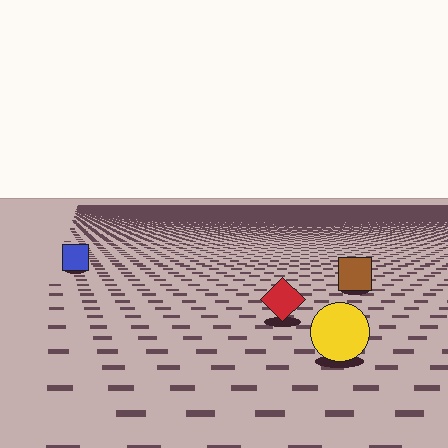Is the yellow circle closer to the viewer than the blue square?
Yes. The yellow circle is closer — you can tell from the texture gradient: the ground texture is coarser near it.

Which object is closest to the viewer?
The yellow circle is closest. The texture marks near it are larger and more spread out.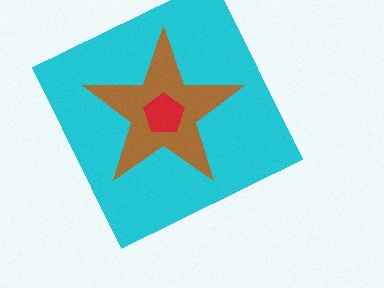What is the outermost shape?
The cyan square.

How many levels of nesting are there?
3.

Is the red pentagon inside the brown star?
Yes.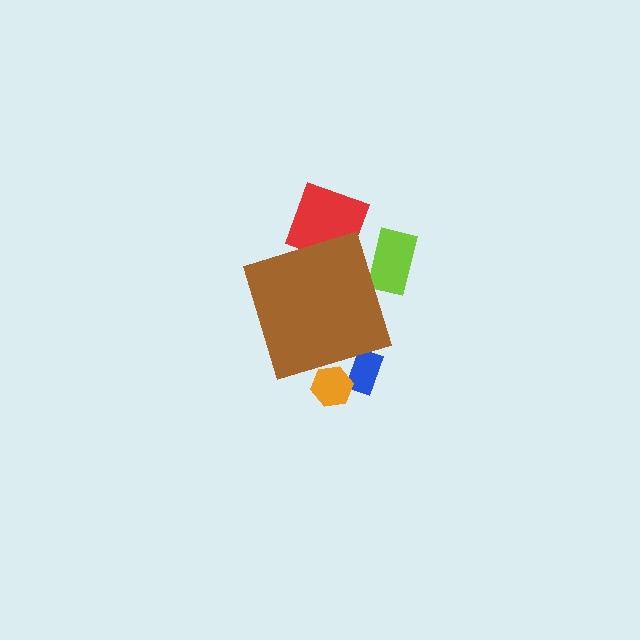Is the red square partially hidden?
Yes, the red square is partially hidden behind the brown diamond.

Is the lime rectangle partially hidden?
Yes, the lime rectangle is partially hidden behind the brown diamond.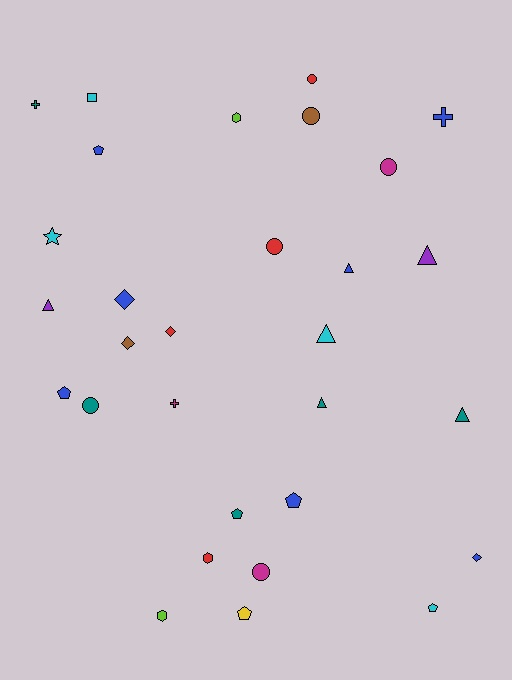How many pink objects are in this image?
There are no pink objects.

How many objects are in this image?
There are 30 objects.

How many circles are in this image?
There are 6 circles.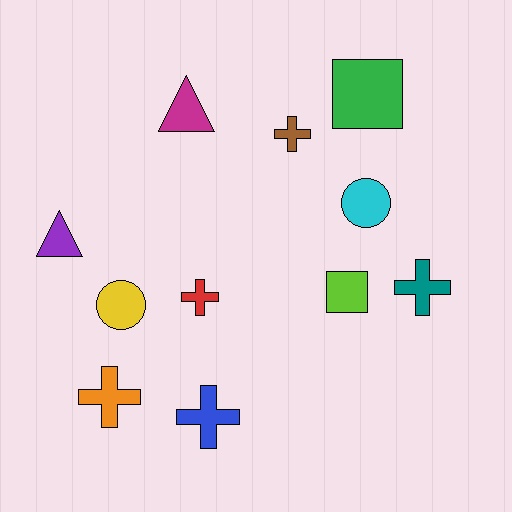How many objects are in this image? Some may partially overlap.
There are 11 objects.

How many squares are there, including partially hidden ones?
There are 2 squares.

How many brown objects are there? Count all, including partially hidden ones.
There is 1 brown object.